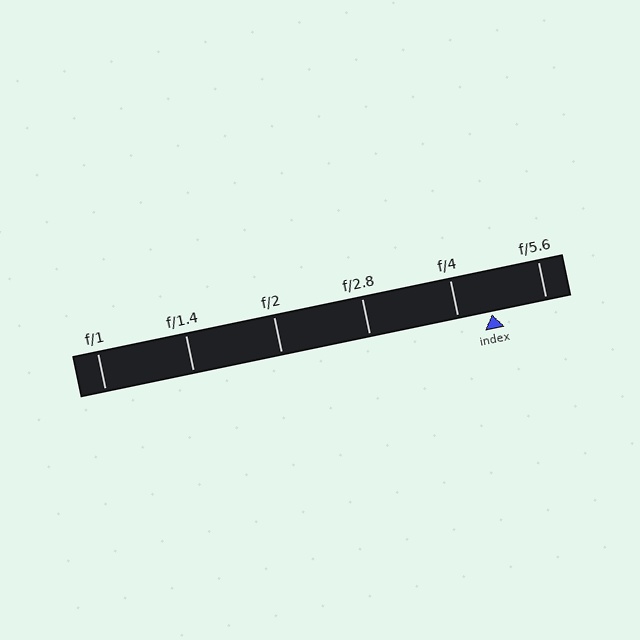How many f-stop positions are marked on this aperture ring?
There are 6 f-stop positions marked.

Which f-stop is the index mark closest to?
The index mark is closest to f/4.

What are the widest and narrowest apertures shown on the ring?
The widest aperture shown is f/1 and the narrowest is f/5.6.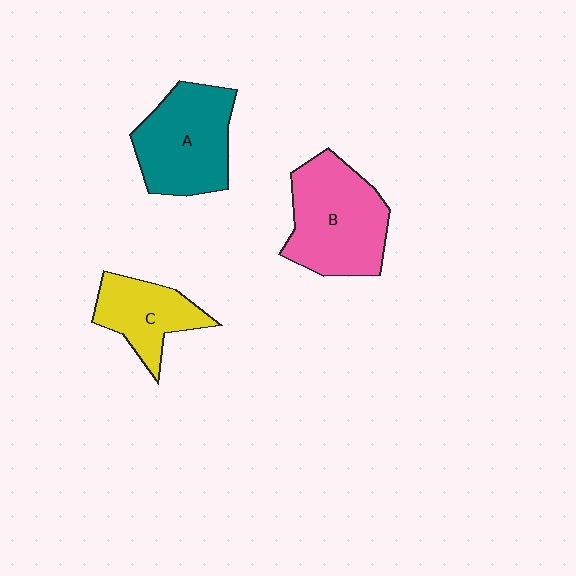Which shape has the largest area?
Shape B (pink).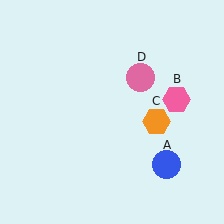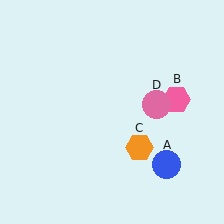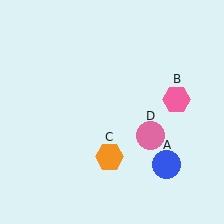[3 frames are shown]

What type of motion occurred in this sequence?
The orange hexagon (object C), pink circle (object D) rotated clockwise around the center of the scene.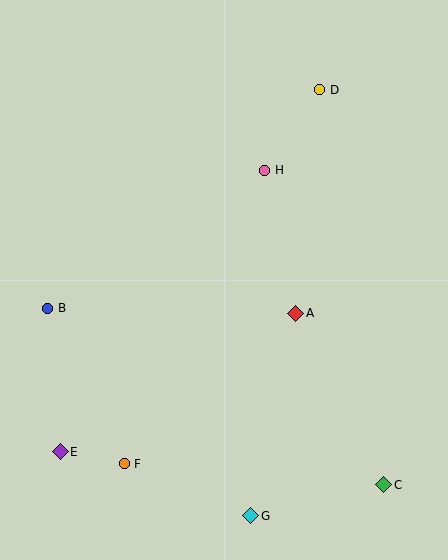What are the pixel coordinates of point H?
Point H is at (265, 170).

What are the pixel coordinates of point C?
Point C is at (384, 485).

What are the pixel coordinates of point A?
Point A is at (296, 313).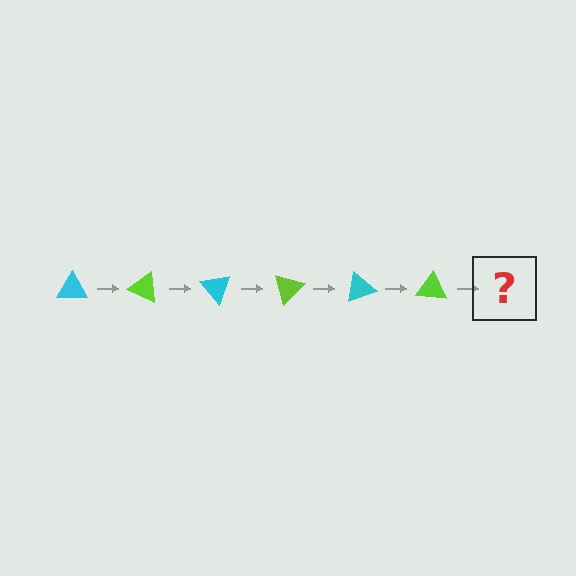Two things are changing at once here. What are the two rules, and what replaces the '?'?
The two rules are that it rotates 25 degrees each step and the color cycles through cyan and lime. The '?' should be a cyan triangle, rotated 150 degrees from the start.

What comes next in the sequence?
The next element should be a cyan triangle, rotated 150 degrees from the start.